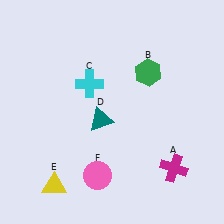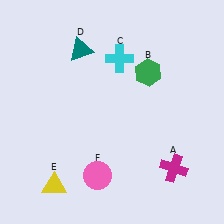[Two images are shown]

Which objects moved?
The objects that moved are: the cyan cross (C), the teal triangle (D).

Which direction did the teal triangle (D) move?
The teal triangle (D) moved up.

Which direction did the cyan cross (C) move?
The cyan cross (C) moved right.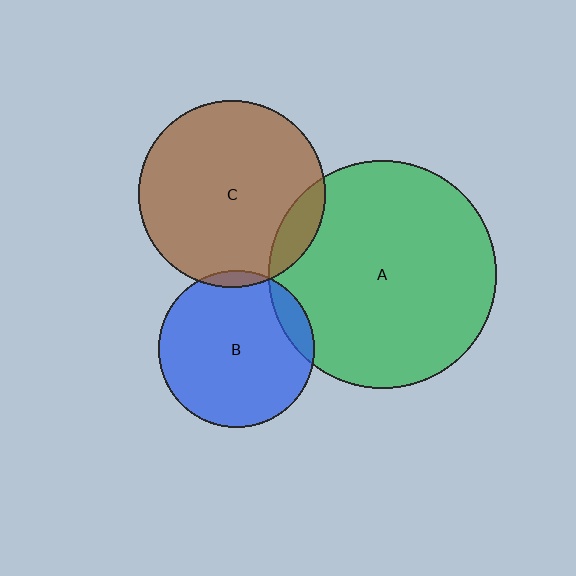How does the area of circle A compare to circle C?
Approximately 1.5 times.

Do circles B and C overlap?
Yes.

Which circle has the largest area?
Circle A (green).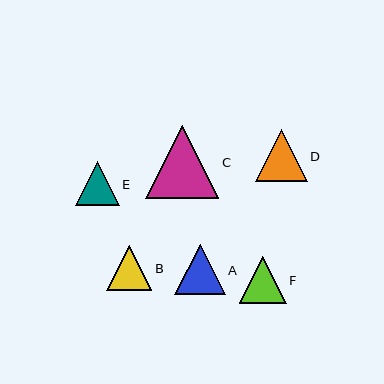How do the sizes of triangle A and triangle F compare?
Triangle A and triangle F are approximately the same size.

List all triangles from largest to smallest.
From largest to smallest: C, D, A, F, B, E.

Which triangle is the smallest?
Triangle E is the smallest with a size of approximately 44 pixels.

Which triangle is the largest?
Triangle C is the largest with a size of approximately 73 pixels.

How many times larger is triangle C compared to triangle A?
Triangle C is approximately 1.4 times the size of triangle A.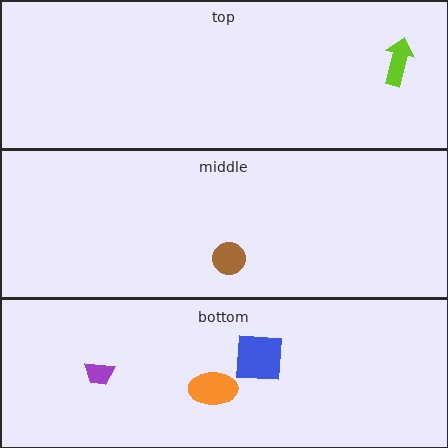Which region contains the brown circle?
The middle region.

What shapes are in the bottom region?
The blue square, the purple trapezoid, the orange ellipse.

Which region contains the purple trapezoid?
The bottom region.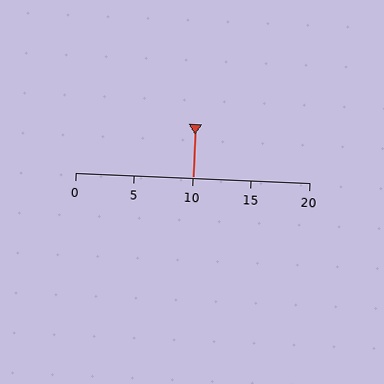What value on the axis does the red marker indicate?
The marker indicates approximately 10.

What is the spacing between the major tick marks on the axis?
The major ticks are spaced 5 apart.